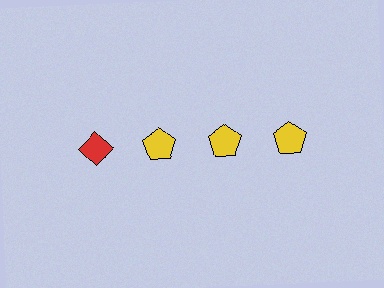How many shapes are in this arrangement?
There are 4 shapes arranged in a grid pattern.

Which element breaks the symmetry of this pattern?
The red diamond in the top row, leftmost column breaks the symmetry. All other shapes are yellow pentagons.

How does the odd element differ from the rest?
It differs in both color (red instead of yellow) and shape (diamond instead of pentagon).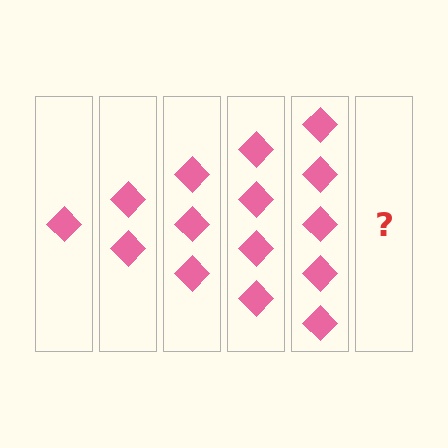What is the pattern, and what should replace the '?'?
The pattern is that each step adds one more diamond. The '?' should be 6 diamonds.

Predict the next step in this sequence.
The next step is 6 diamonds.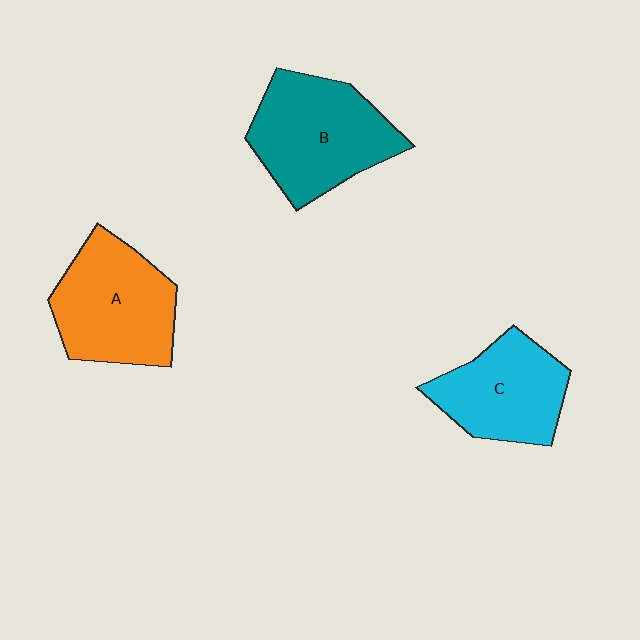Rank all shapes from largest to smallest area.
From largest to smallest: B (teal), A (orange), C (cyan).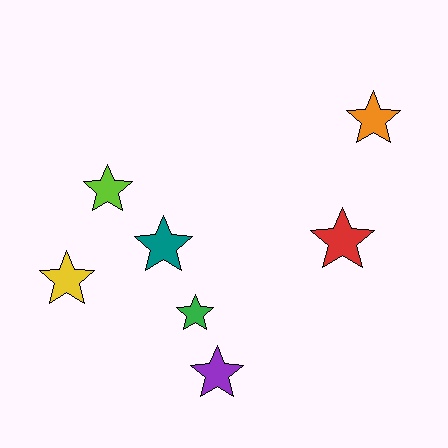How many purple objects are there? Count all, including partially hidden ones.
There is 1 purple object.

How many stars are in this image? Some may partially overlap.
There are 7 stars.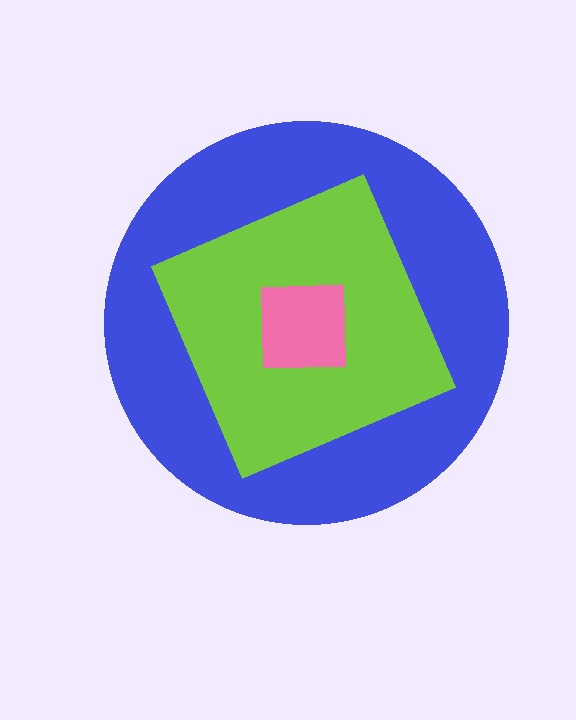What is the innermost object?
The pink square.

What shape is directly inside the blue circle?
The lime diamond.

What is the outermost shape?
The blue circle.